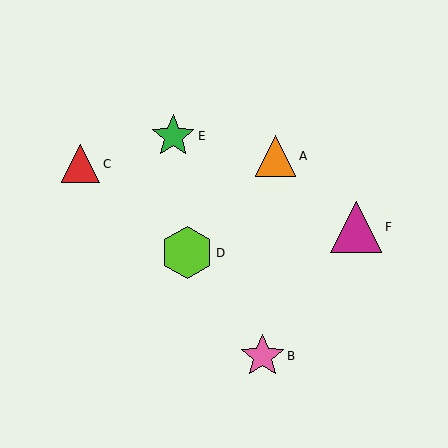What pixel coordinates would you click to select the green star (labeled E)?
Click at (173, 136) to select the green star E.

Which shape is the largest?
The lime hexagon (labeled D) is the largest.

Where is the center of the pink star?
The center of the pink star is at (262, 356).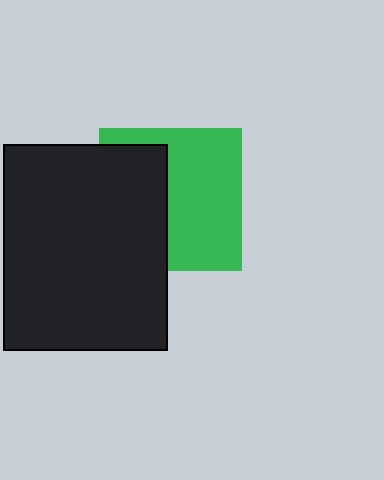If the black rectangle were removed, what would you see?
You would see the complete green square.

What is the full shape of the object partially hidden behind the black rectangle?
The partially hidden object is a green square.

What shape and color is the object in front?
The object in front is a black rectangle.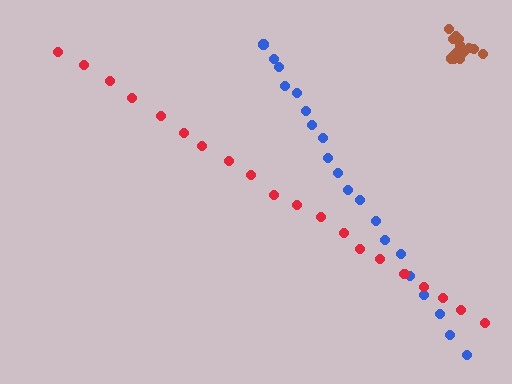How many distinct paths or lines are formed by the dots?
There are 3 distinct paths.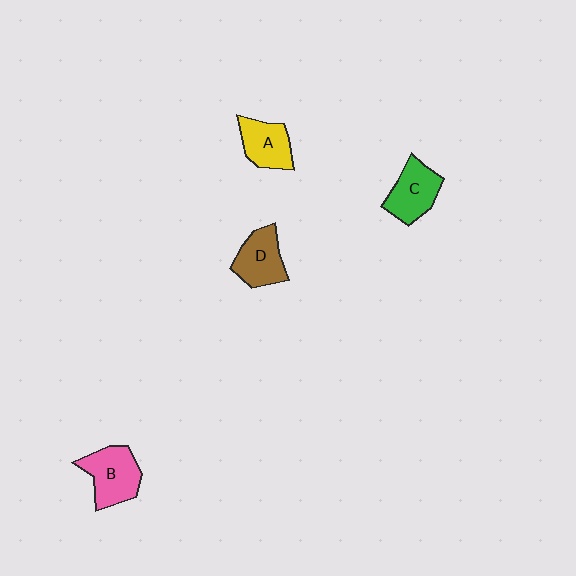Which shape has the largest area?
Shape B (pink).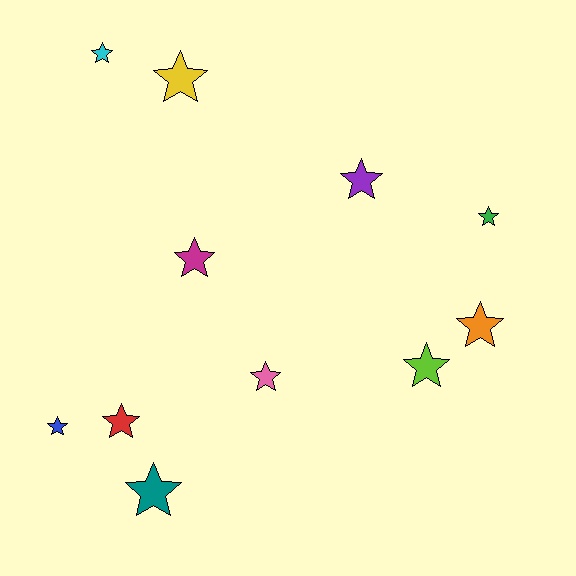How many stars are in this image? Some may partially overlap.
There are 11 stars.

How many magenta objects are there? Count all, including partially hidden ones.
There is 1 magenta object.